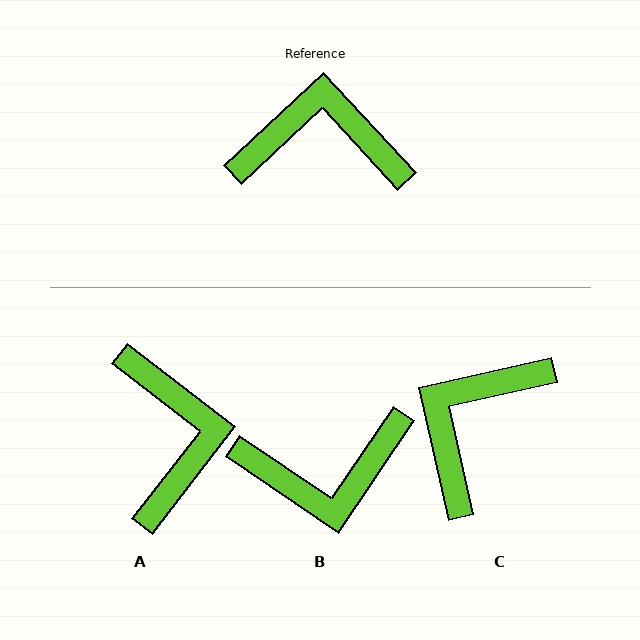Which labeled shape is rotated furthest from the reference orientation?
B, about 167 degrees away.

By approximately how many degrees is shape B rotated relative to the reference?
Approximately 167 degrees clockwise.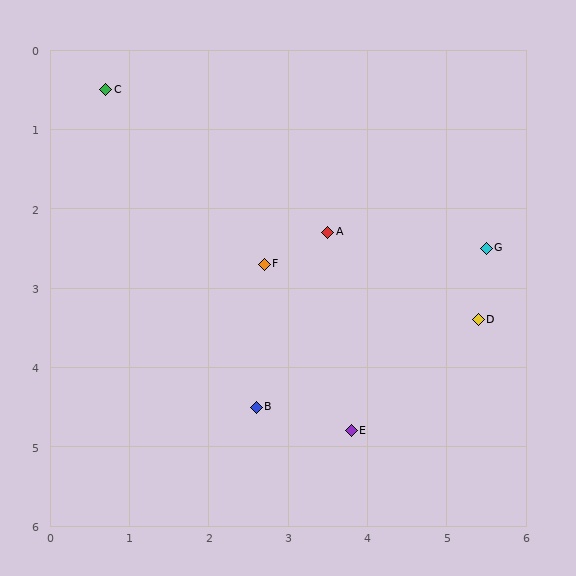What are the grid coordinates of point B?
Point B is at approximately (2.6, 4.5).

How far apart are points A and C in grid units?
Points A and C are about 3.3 grid units apart.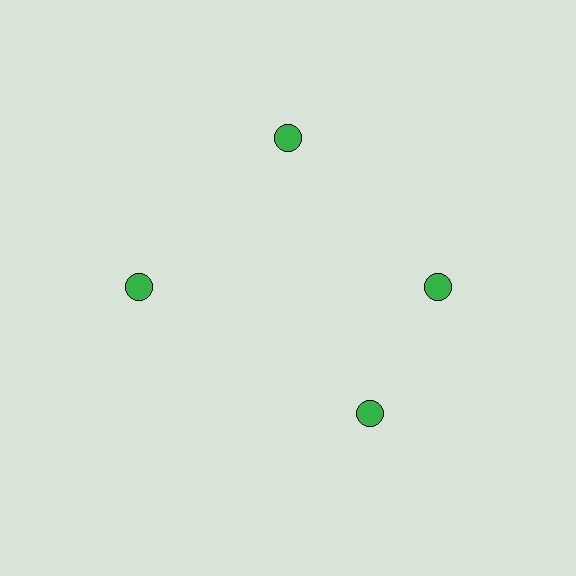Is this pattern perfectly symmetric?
No. The 4 green circles are arranged in a ring, but one element near the 6 o'clock position is rotated out of alignment along the ring, breaking the 4-fold rotational symmetry.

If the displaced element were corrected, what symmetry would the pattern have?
It would have 4-fold rotational symmetry — the pattern would map onto itself every 90 degrees.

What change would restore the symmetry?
The symmetry would be restored by rotating it back into even spacing with its neighbors so that all 4 circles sit at equal angles and equal distance from the center.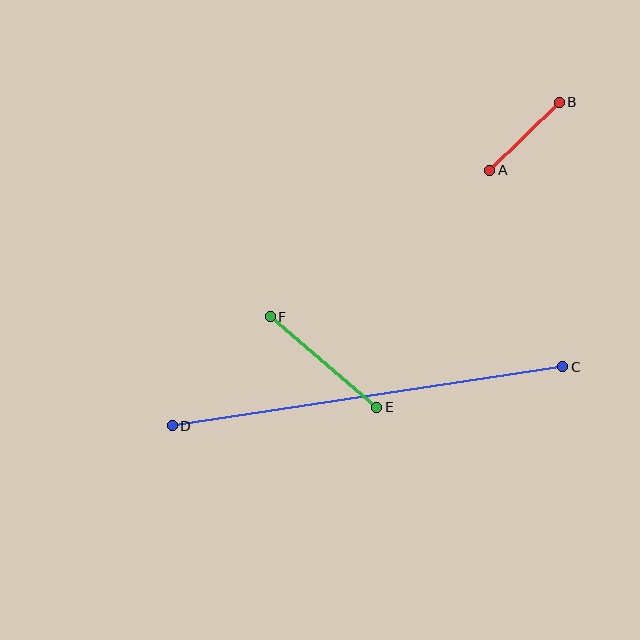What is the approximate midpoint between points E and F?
The midpoint is at approximately (323, 362) pixels.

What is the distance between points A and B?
The distance is approximately 97 pixels.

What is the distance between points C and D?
The distance is approximately 395 pixels.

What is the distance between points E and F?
The distance is approximately 140 pixels.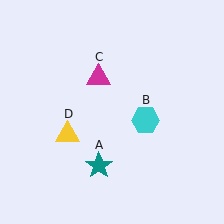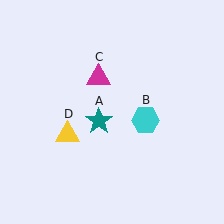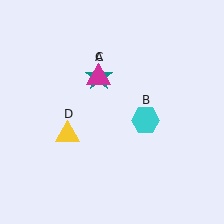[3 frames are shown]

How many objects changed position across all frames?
1 object changed position: teal star (object A).